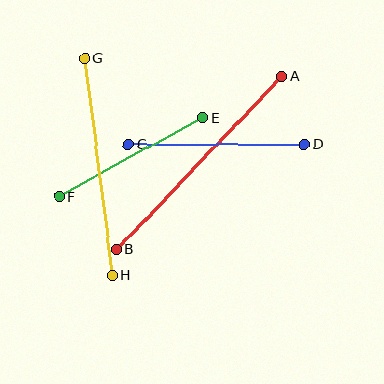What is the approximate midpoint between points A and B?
The midpoint is at approximately (199, 163) pixels.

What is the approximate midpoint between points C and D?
The midpoint is at approximately (216, 145) pixels.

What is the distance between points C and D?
The distance is approximately 176 pixels.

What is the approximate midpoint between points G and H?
The midpoint is at approximately (99, 167) pixels.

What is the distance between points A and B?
The distance is approximately 239 pixels.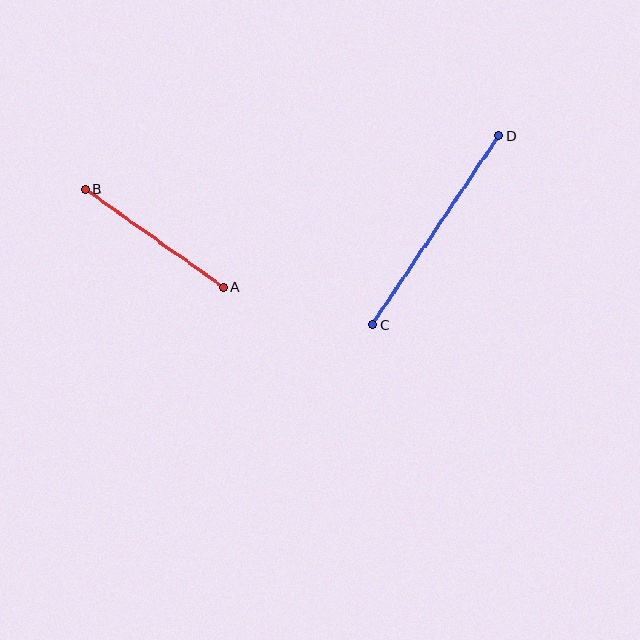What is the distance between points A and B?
The distance is approximately 169 pixels.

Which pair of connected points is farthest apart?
Points C and D are farthest apart.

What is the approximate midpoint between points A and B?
The midpoint is at approximately (155, 238) pixels.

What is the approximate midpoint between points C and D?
The midpoint is at approximately (436, 230) pixels.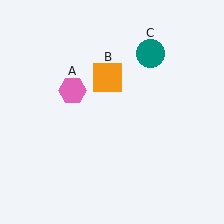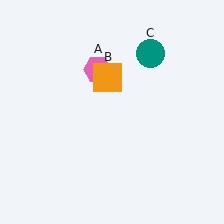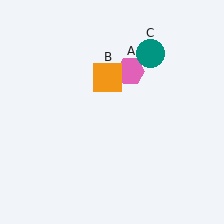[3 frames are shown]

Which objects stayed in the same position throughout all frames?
Orange square (object B) and teal circle (object C) remained stationary.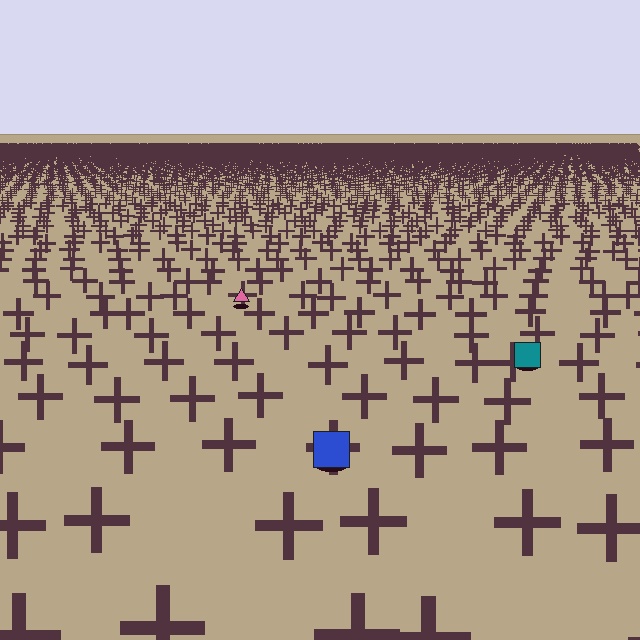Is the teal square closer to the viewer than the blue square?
No. The blue square is closer — you can tell from the texture gradient: the ground texture is coarser near it.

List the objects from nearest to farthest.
From nearest to farthest: the blue square, the teal square, the pink triangle.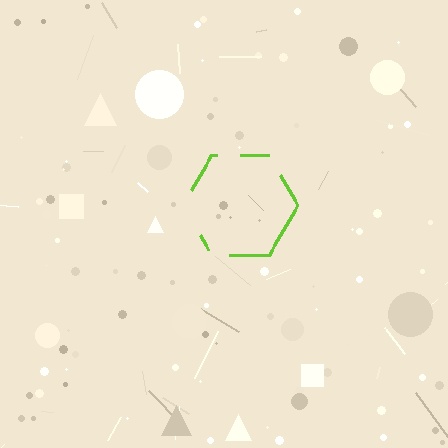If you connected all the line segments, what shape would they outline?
They would outline a hexagon.